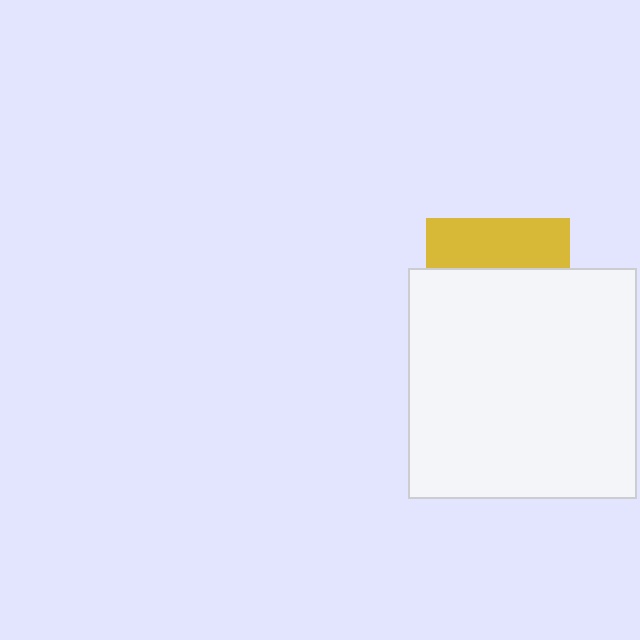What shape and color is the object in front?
The object in front is a white rectangle.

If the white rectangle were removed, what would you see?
You would see the complete yellow square.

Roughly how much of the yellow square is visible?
A small part of it is visible (roughly 35%).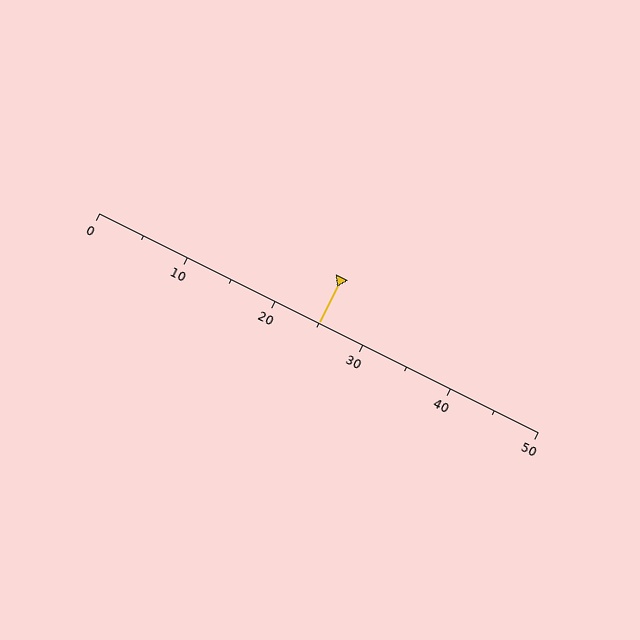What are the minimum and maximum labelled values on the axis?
The axis runs from 0 to 50.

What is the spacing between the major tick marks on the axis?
The major ticks are spaced 10 apart.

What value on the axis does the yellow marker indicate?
The marker indicates approximately 25.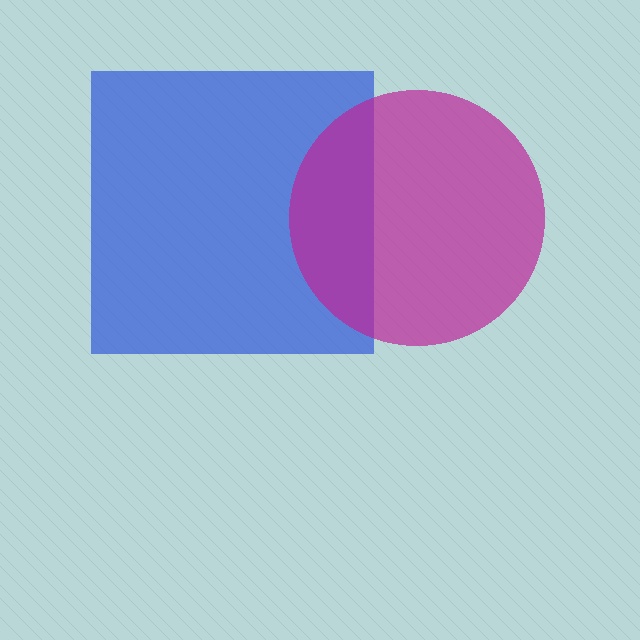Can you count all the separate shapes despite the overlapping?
Yes, there are 2 separate shapes.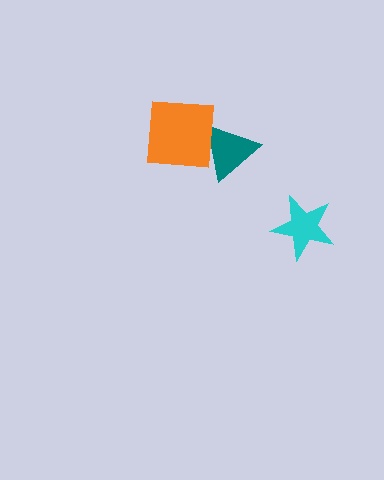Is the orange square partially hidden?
No, no other shape covers it.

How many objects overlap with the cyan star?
0 objects overlap with the cyan star.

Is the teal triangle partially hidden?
Yes, it is partially covered by another shape.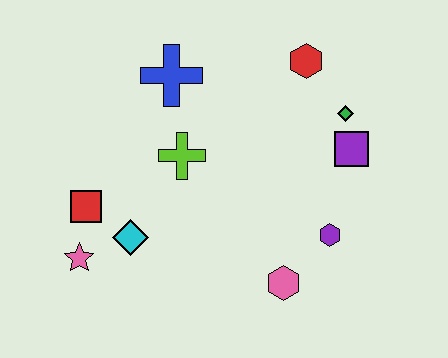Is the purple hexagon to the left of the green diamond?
Yes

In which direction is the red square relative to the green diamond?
The red square is to the left of the green diamond.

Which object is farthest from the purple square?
The pink star is farthest from the purple square.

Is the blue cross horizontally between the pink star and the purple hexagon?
Yes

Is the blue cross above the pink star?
Yes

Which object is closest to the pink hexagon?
The purple hexagon is closest to the pink hexagon.